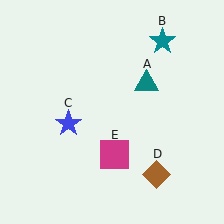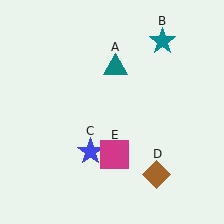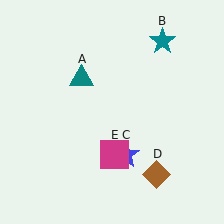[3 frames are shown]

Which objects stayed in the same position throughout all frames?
Teal star (object B) and brown diamond (object D) and magenta square (object E) remained stationary.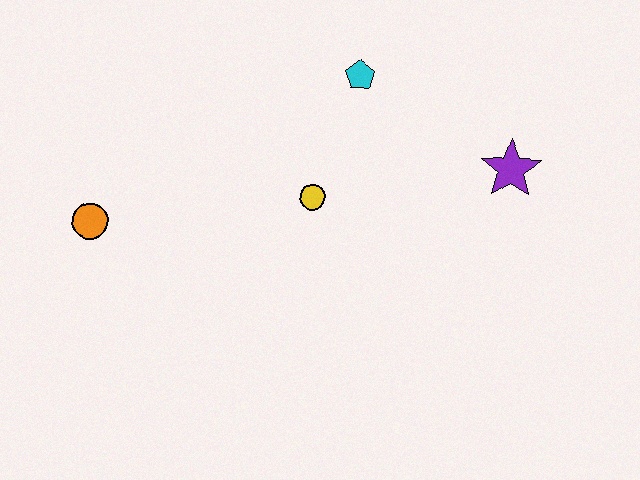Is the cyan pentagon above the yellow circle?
Yes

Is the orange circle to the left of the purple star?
Yes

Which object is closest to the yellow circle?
The cyan pentagon is closest to the yellow circle.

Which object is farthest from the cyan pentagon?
The orange circle is farthest from the cyan pentagon.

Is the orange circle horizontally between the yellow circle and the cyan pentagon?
No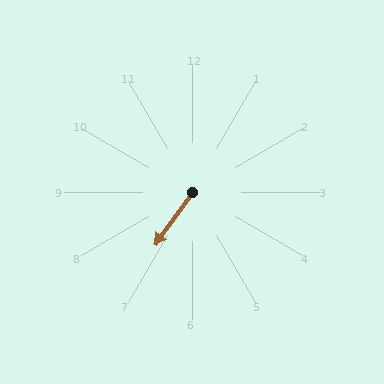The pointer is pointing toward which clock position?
Roughly 7 o'clock.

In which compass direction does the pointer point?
Southwest.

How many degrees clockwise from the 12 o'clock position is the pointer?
Approximately 216 degrees.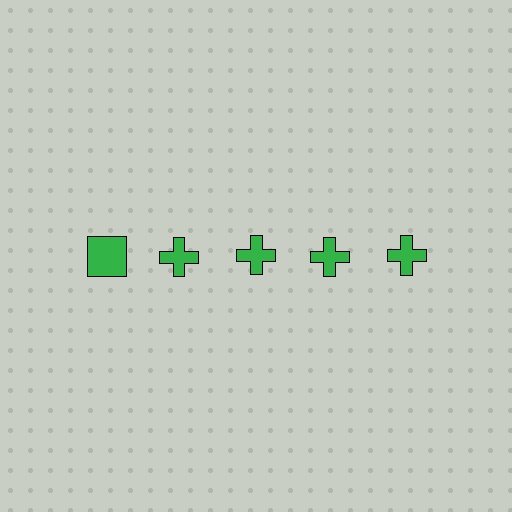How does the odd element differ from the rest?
It has a different shape: square instead of cross.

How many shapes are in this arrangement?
There are 5 shapes arranged in a grid pattern.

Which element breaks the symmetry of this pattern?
The green square in the top row, leftmost column breaks the symmetry. All other shapes are green crosses.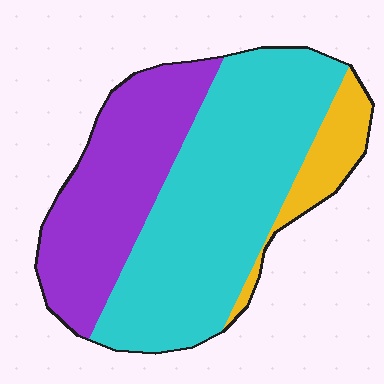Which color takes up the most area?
Cyan, at roughly 55%.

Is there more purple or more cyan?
Cyan.